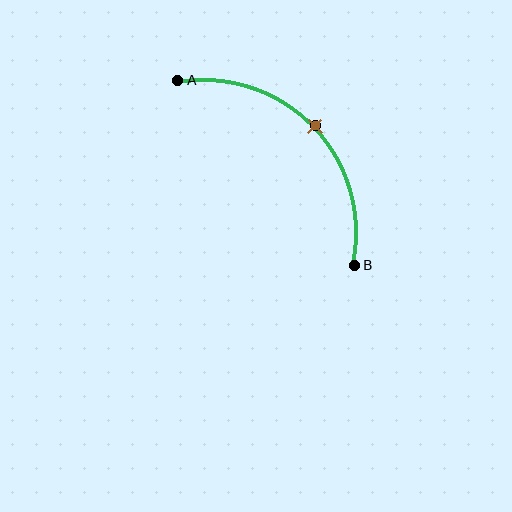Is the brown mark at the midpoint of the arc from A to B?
Yes. The brown mark lies on the arc at equal arc-length from both A and B — it is the arc midpoint.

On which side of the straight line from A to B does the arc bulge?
The arc bulges above and to the right of the straight line connecting A and B.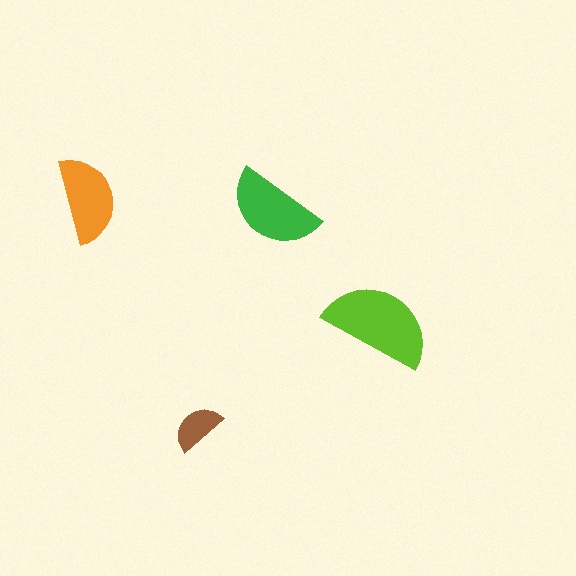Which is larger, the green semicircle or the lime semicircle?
The lime one.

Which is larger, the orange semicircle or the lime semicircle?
The lime one.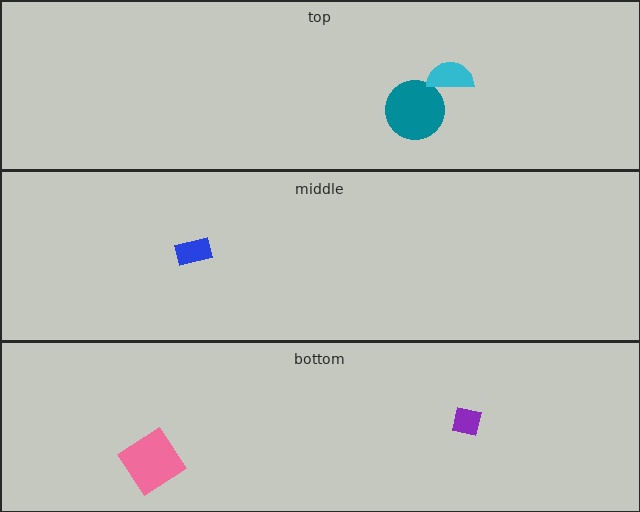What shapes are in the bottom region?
The pink diamond, the purple square.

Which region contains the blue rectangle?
The middle region.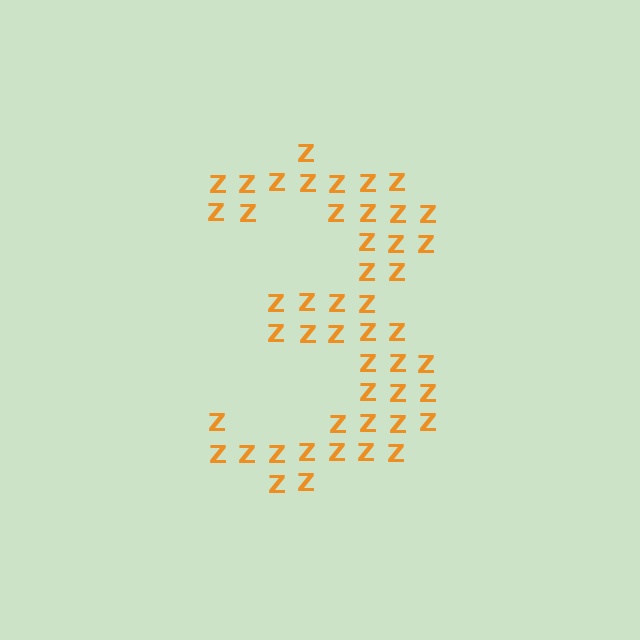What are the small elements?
The small elements are letter Z's.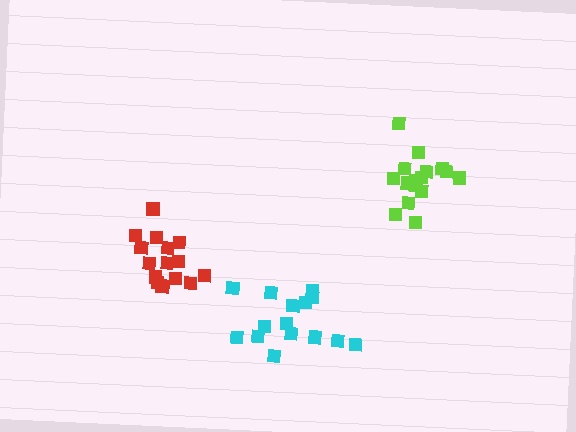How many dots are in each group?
Group 1: 16 dots, Group 2: 15 dots, Group 3: 15 dots (46 total).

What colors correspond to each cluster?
The clusters are colored: lime, red, cyan.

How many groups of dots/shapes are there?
There are 3 groups.